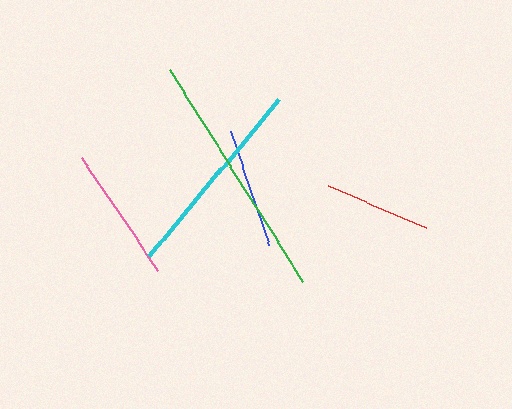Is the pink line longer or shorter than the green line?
The green line is longer than the pink line.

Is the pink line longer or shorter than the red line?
The pink line is longer than the red line.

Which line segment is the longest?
The green line is the longest at approximately 250 pixels.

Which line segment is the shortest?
The red line is the shortest at approximately 106 pixels.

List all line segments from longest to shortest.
From longest to shortest: green, cyan, pink, blue, red.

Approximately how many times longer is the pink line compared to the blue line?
The pink line is approximately 1.1 times the length of the blue line.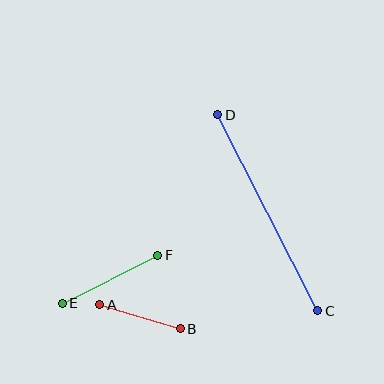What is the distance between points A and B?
The distance is approximately 84 pixels.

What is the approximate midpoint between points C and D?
The midpoint is at approximately (268, 213) pixels.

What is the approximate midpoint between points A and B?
The midpoint is at approximately (140, 317) pixels.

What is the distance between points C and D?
The distance is approximately 220 pixels.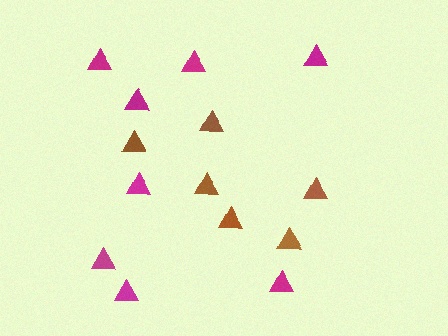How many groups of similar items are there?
There are 2 groups: one group of brown triangles (6) and one group of magenta triangles (8).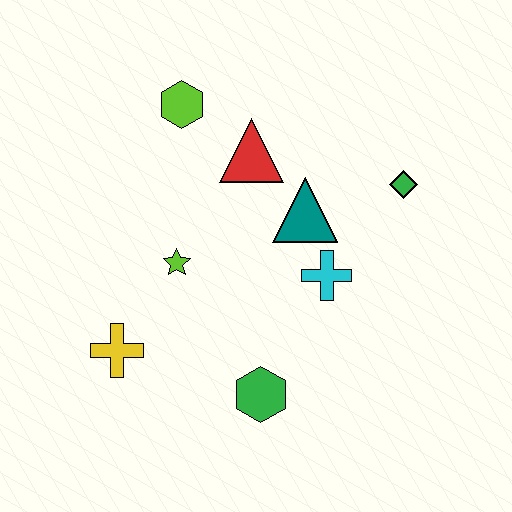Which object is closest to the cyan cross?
The teal triangle is closest to the cyan cross.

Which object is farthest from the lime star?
The green diamond is farthest from the lime star.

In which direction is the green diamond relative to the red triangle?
The green diamond is to the right of the red triangle.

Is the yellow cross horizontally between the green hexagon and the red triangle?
No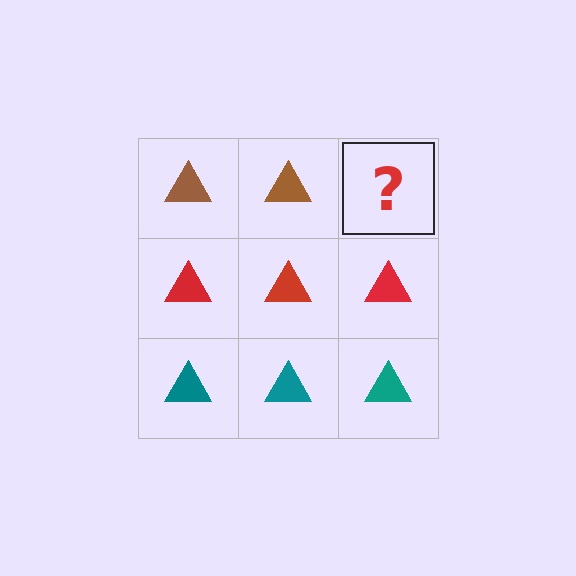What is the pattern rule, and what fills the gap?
The rule is that each row has a consistent color. The gap should be filled with a brown triangle.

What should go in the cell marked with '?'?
The missing cell should contain a brown triangle.